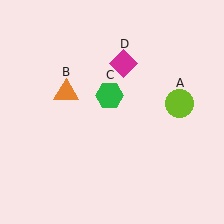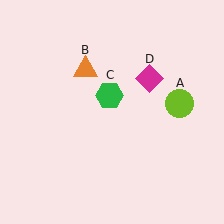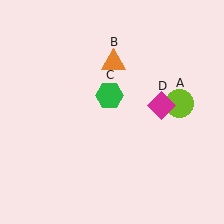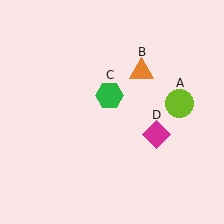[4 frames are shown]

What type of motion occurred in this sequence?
The orange triangle (object B), magenta diamond (object D) rotated clockwise around the center of the scene.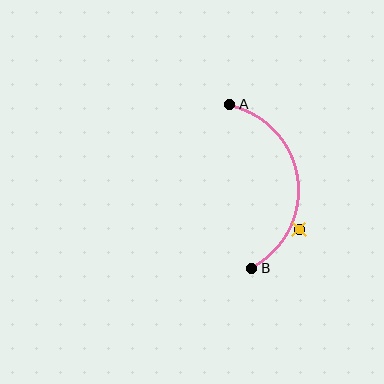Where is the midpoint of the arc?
The arc midpoint is the point on the curve farthest from the straight line joining A and B. It sits to the right of that line.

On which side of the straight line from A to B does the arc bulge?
The arc bulges to the right of the straight line connecting A and B.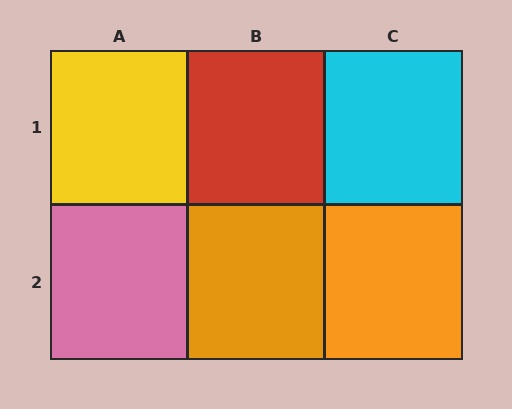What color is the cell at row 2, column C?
Orange.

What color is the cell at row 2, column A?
Pink.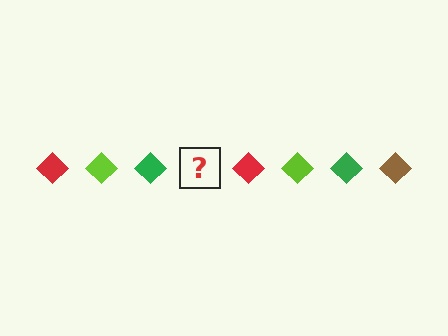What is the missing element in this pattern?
The missing element is a brown diamond.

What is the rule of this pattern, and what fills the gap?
The rule is that the pattern cycles through red, lime, green, brown diamonds. The gap should be filled with a brown diamond.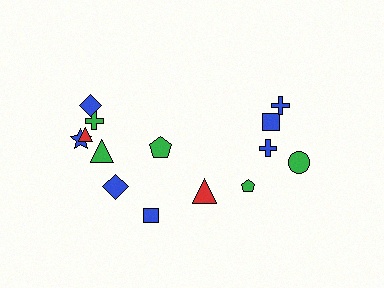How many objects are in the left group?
There are 8 objects.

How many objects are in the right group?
There are 6 objects.